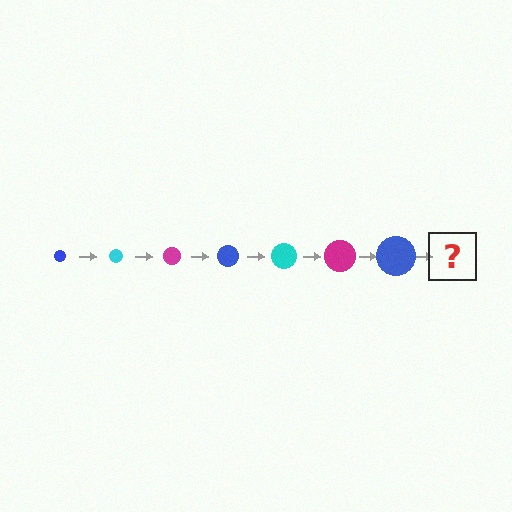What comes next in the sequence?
The next element should be a cyan circle, larger than the previous one.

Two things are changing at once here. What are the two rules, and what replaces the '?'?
The two rules are that the circle grows larger each step and the color cycles through blue, cyan, and magenta. The '?' should be a cyan circle, larger than the previous one.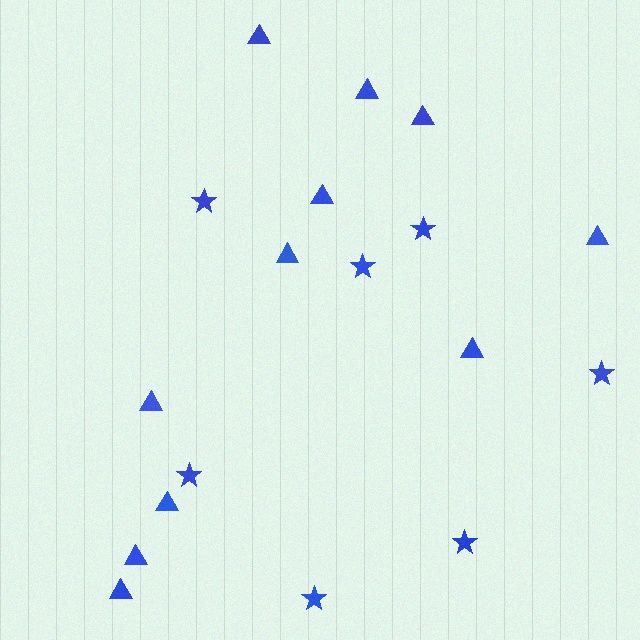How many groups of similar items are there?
There are 2 groups: one group of triangles (11) and one group of stars (7).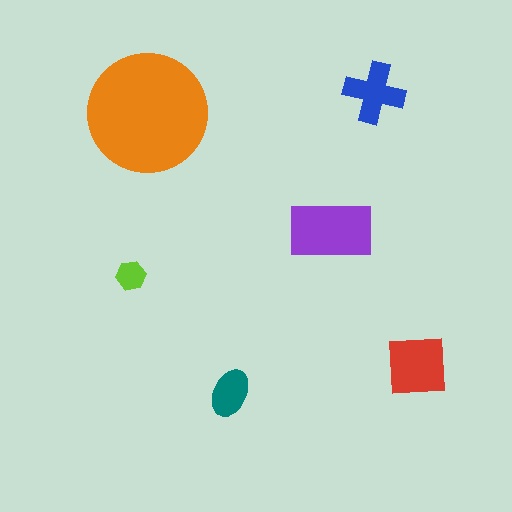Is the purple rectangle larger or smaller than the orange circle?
Smaller.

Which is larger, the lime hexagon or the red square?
The red square.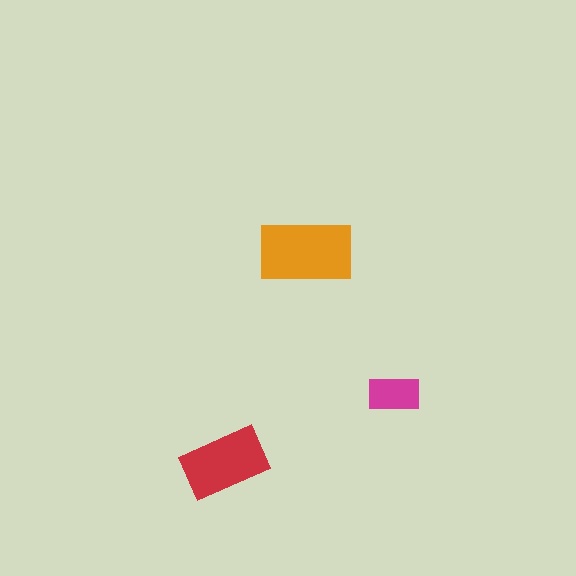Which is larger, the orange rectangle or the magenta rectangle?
The orange one.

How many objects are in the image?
There are 3 objects in the image.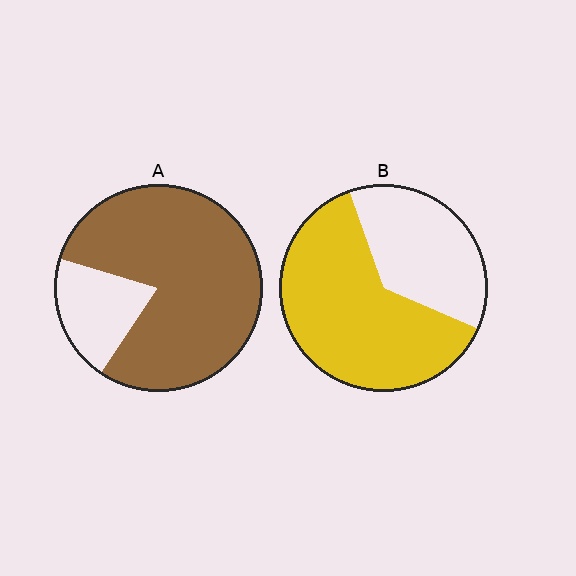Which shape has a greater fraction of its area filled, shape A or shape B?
Shape A.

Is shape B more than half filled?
Yes.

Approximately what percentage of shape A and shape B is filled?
A is approximately 80% and B is approximately 65%.